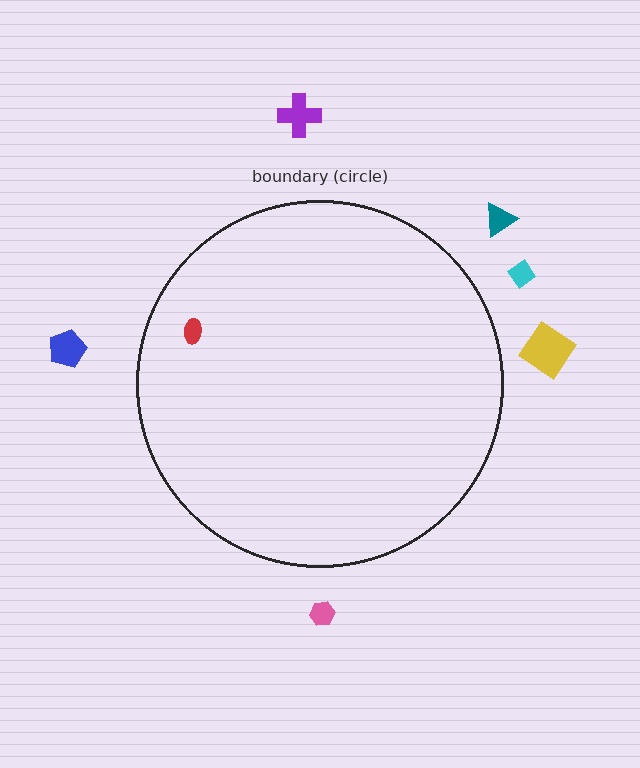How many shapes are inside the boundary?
1 inside, 6 outside.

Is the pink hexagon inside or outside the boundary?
Outside.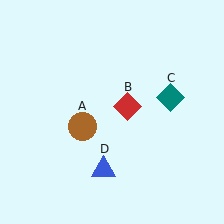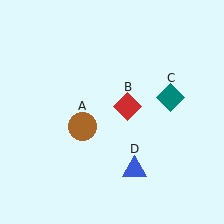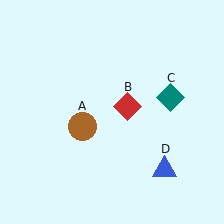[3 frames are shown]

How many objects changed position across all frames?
1 object changed position: blue triangle (object D).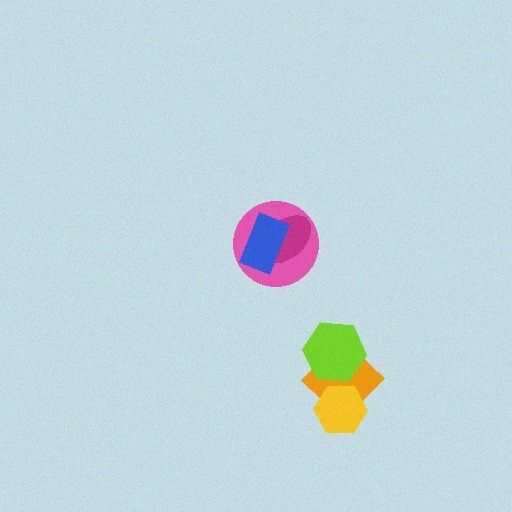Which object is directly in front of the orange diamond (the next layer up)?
The yellow hexagon is directly in front of the orange diamond.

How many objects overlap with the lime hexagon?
1 object overlaps with the lime hexagon.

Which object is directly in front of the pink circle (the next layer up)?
The magenta ellipse is directly in front of the pink circle.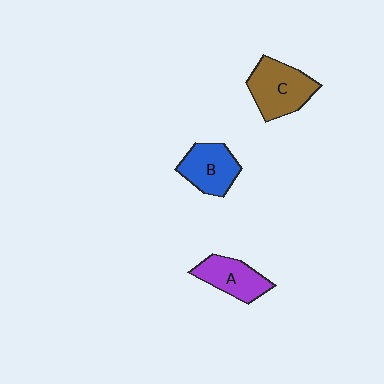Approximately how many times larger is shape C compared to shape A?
Approximately 1.3 times.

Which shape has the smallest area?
Shape A (purple).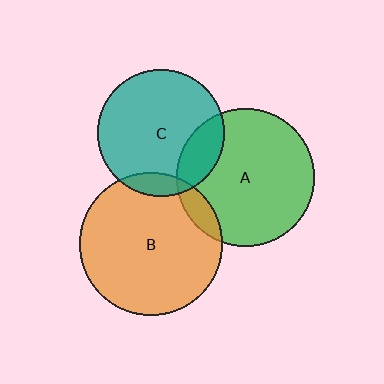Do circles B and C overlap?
Yes.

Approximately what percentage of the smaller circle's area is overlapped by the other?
Approximately 10%.